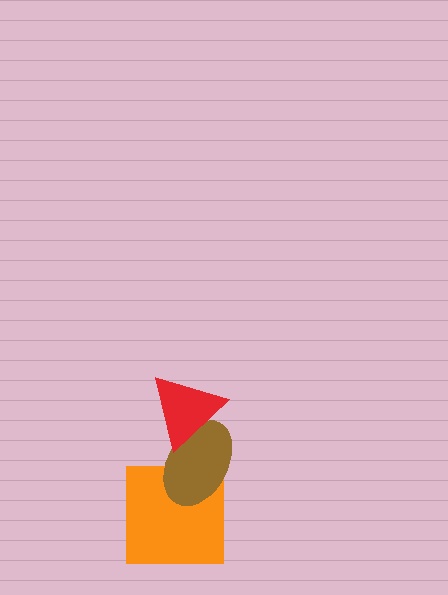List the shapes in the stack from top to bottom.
From top to bottom: the red triangle, the brown ellipse, the orange square.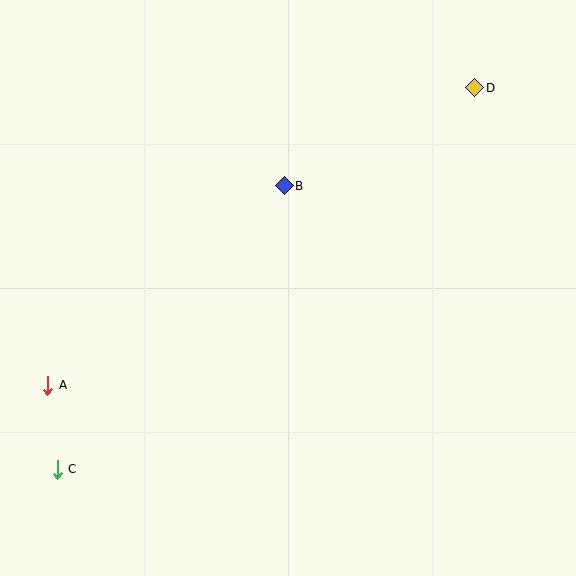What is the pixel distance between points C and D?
The distance between C and D is 565 pixels.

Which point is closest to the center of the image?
Point B at (284, 186) is closest to the center.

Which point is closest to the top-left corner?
Point B is closest to the top-left corner.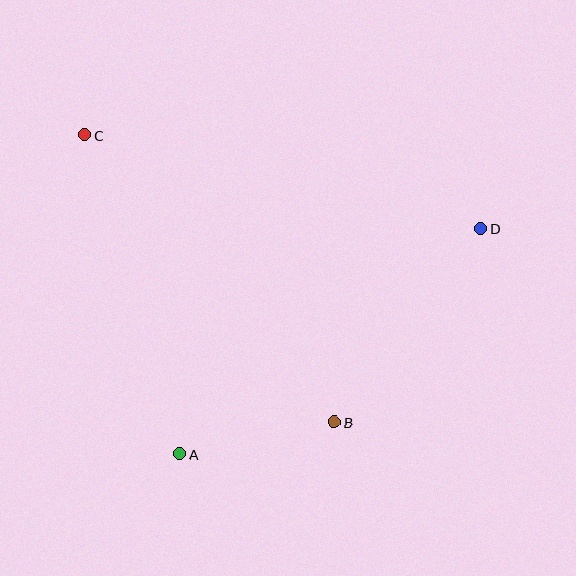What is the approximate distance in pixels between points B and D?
The distance between B and D is approximately 243 pixels.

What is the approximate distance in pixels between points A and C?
The distance between A and C is approximately 333 pixels.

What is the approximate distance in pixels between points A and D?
The distance between A and D is approximately 376 pixels.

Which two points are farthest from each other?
Points C and D are farthest from each other.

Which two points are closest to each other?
Points A and B are closest to each other.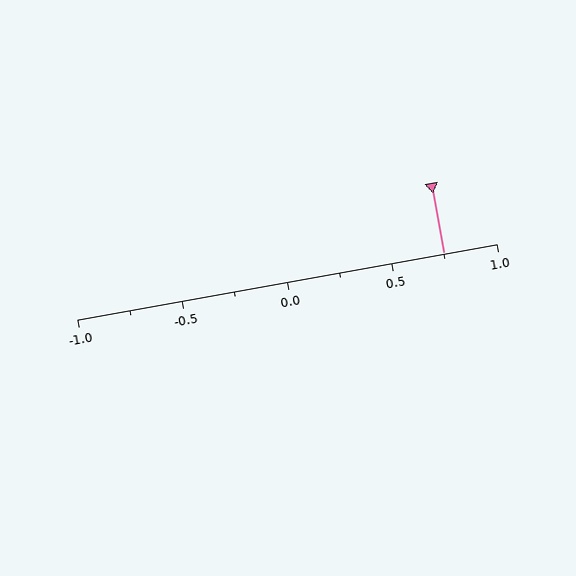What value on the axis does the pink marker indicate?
The marker indicates approximately 0.75.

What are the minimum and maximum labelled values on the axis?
The axis runs from -1.0 to 1.0.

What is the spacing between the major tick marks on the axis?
The major ticks are spaced 0.5 apart.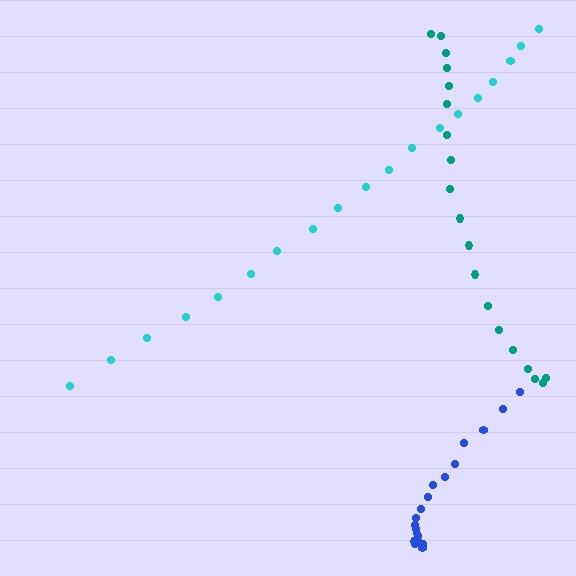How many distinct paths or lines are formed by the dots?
There are 3 distinct paths.